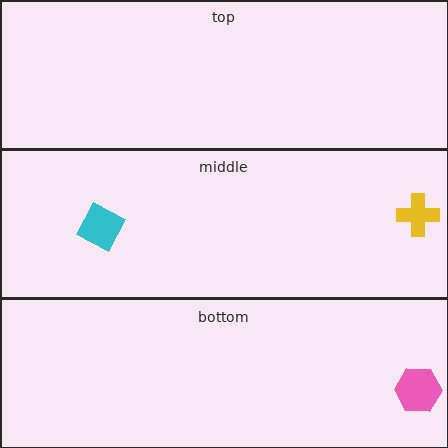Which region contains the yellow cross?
The middle region.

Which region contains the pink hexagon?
The bottom region.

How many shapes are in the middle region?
2.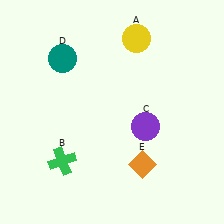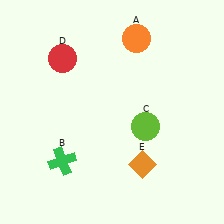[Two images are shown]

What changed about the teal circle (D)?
In Image 1, D is teal. In Image 2, it changed to red.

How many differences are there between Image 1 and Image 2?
There are 3 differences between the two images.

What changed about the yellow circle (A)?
In Image 1, A is yellow. In Image 2, it changed to orange.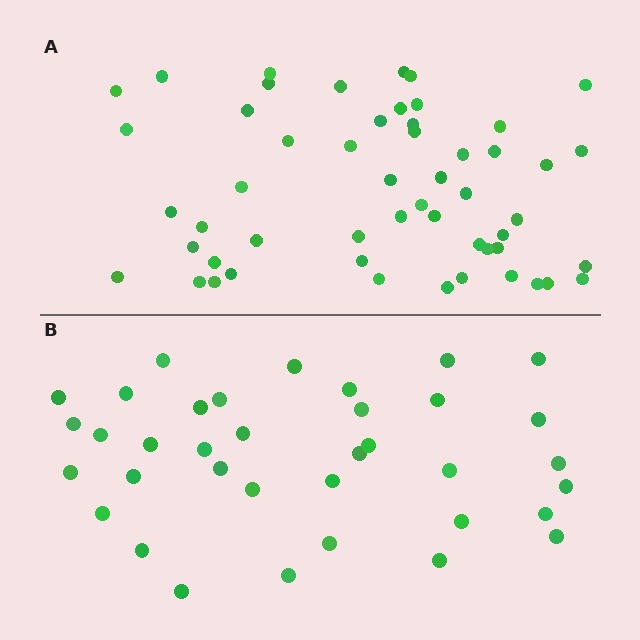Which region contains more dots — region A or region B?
Region A (the top region) has more dots.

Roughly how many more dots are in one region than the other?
Region A has approximately 15 more dots than region B.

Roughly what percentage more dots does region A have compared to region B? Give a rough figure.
About 45% more.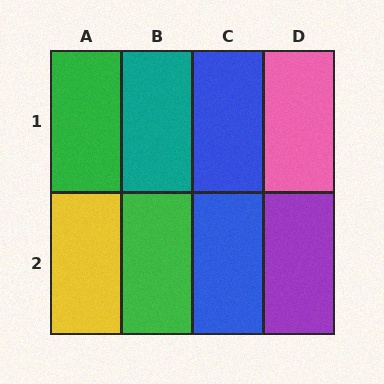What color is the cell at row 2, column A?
Yellow.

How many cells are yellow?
1 cell is yellow.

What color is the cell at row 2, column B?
Green.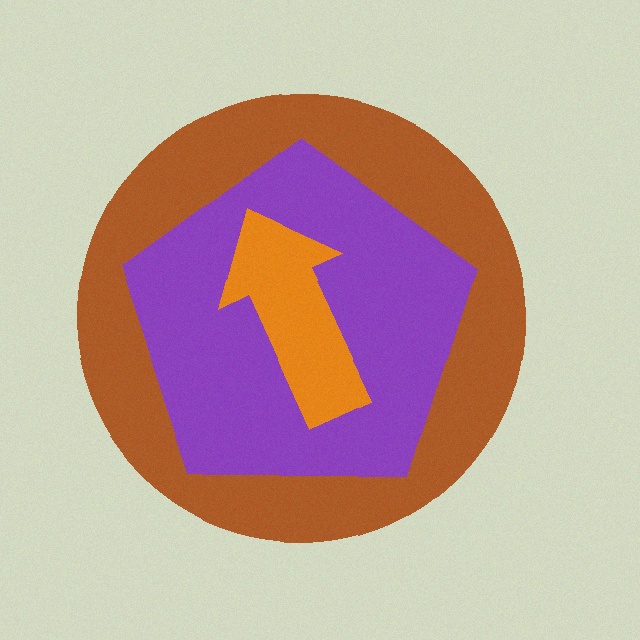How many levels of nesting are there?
3.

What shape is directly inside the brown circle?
The purple pentagon.